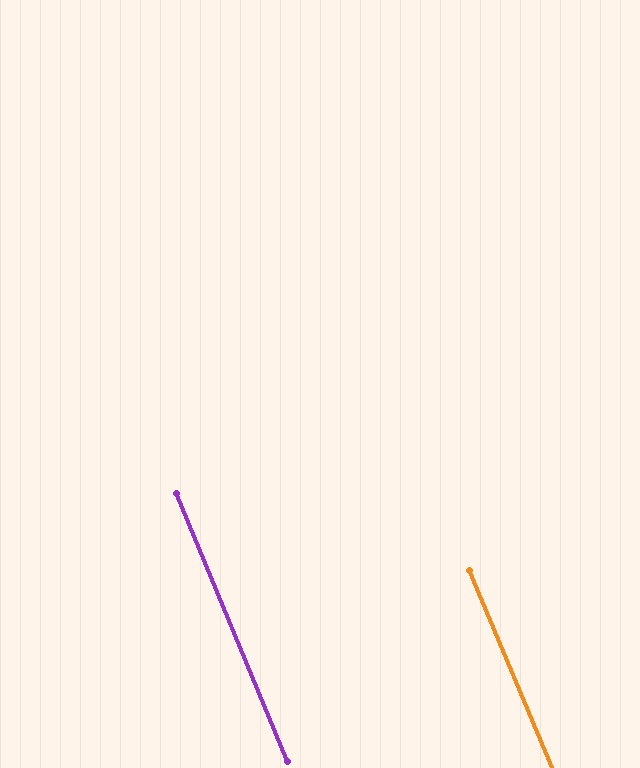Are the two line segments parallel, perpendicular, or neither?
Parallel — their directions differ by only 0.2°.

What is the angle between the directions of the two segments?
Approximately 0 degrees.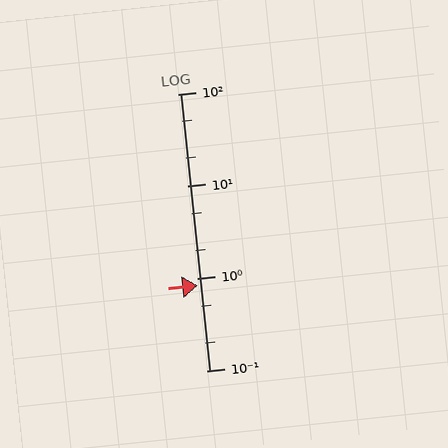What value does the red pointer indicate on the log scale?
The pointer indicates approximately 0.83.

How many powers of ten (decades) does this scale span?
The scale spans 3 decades, from 0.1 to 100.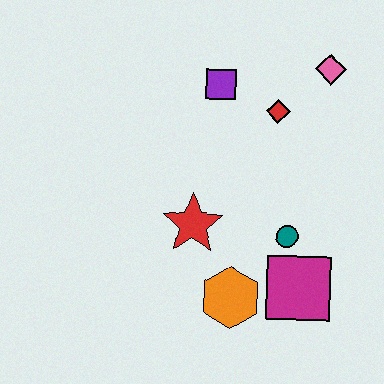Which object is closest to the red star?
The orange hexagon is closest to the red star.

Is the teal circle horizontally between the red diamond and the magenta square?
Yes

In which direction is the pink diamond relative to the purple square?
The pink diamond is to the right of the purple square.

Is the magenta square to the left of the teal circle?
No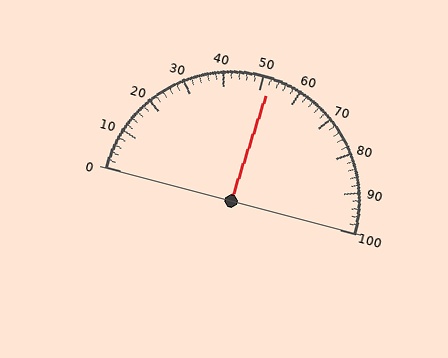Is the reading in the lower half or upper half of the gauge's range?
The reading is in the upper half of the range (0 to 100).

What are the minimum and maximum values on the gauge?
The gauge ranges from 0 to 100.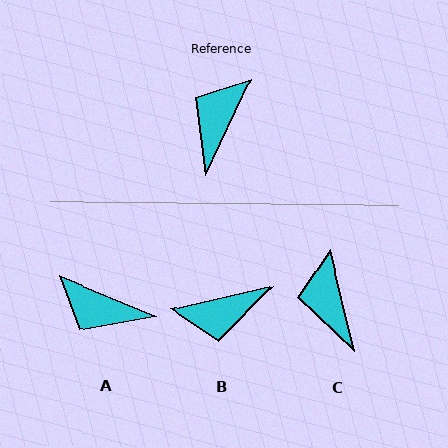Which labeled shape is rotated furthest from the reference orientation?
B, about 129 degrees away.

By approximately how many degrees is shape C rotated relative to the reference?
Approximately 39 degrees counter-clockwise.